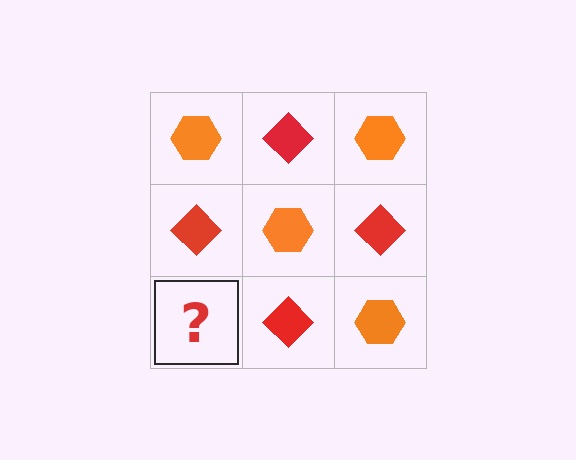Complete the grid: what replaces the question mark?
The question mark should be replaced with an orange hexagon.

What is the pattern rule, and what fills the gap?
The rule is that it alternates orange hexagon and red diamond in a checkerboard pattern. The gap should be filled with an orange hexagon.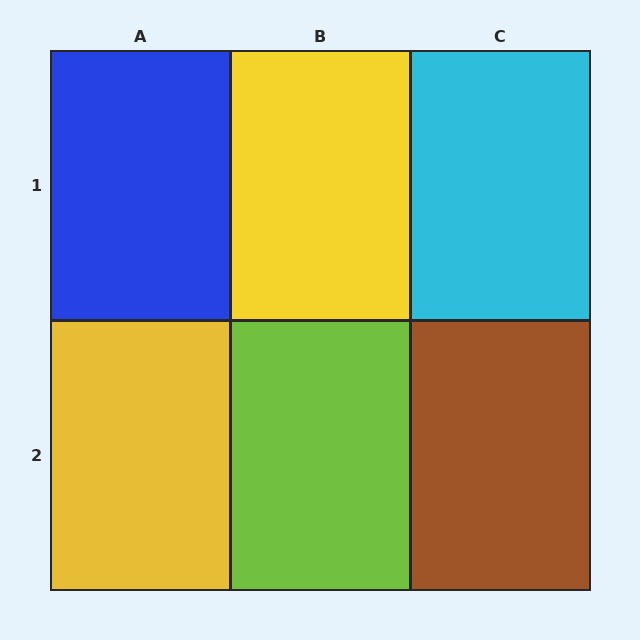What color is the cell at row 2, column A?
Yellow.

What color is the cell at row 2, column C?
Brown.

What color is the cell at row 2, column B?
Lime.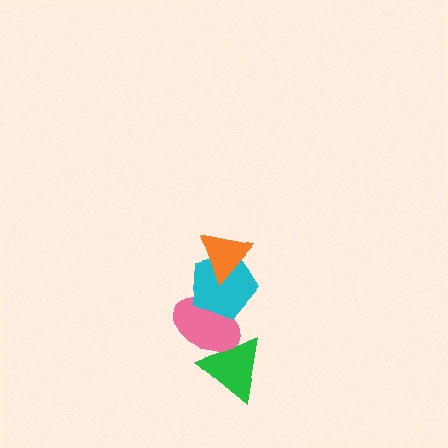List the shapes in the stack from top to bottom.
From top to bottom: the orange triangle, the cyan pentagon, the pink ellipse, the green triangle.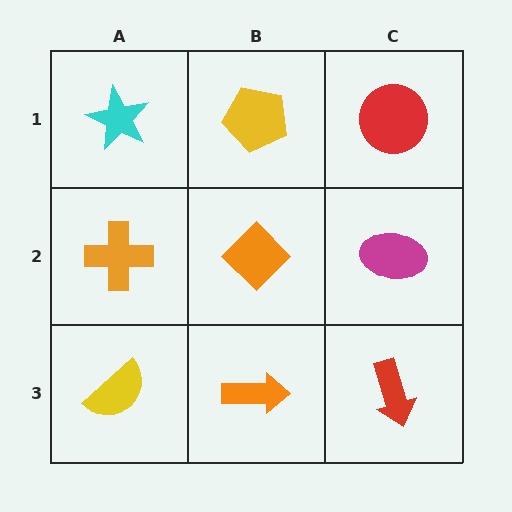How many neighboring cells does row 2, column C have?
3.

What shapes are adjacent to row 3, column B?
An orange diamond (row 2, column B), a yellow semicircle (row 3, column A), a red arrow (row 3, column C).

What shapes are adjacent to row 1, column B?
An orange diamond (row 2, column B), a cyan star (row 1, column A), a red circle (row 1, column C).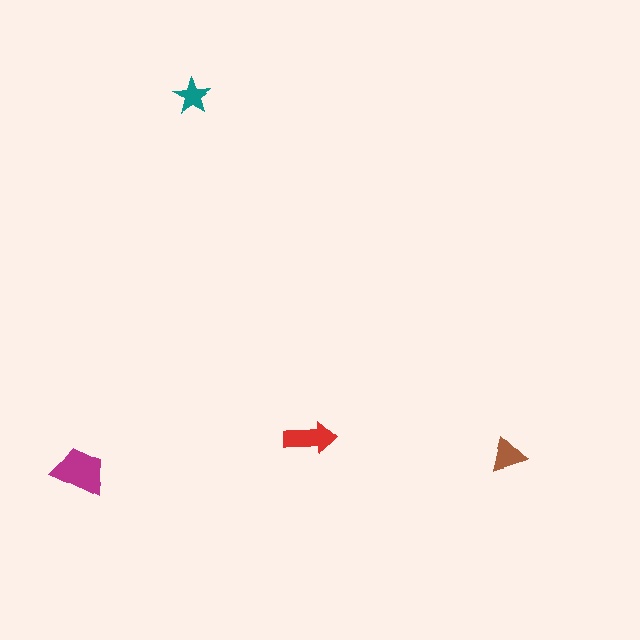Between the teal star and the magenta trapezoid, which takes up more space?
The magenta trapezoid.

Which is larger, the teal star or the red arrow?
The red arrow.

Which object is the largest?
The magenta trapezoid.